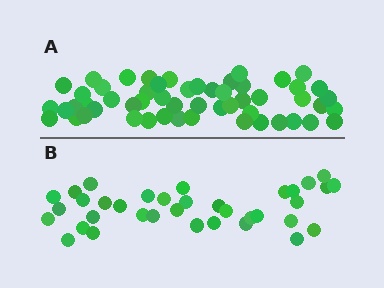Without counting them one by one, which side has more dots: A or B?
Region A (the top region) has more dots.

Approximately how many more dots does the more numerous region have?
Region A has approximately 20 more dots than region B.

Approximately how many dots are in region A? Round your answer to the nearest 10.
About 50 dots. (The exact count is 54, which rounds to 50.)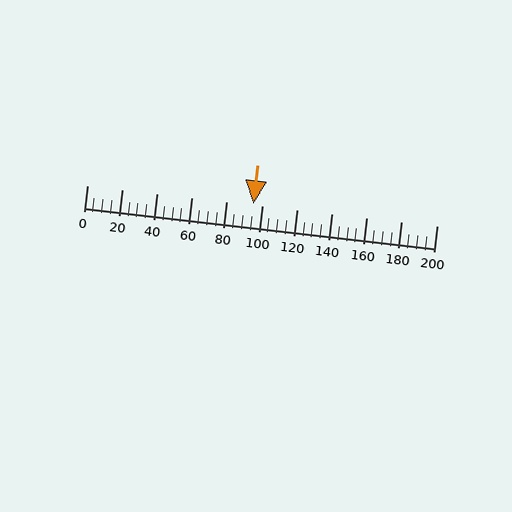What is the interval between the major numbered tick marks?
The major tick marks are spaced 20 units apart.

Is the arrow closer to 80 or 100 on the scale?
The arrow is closer to 100.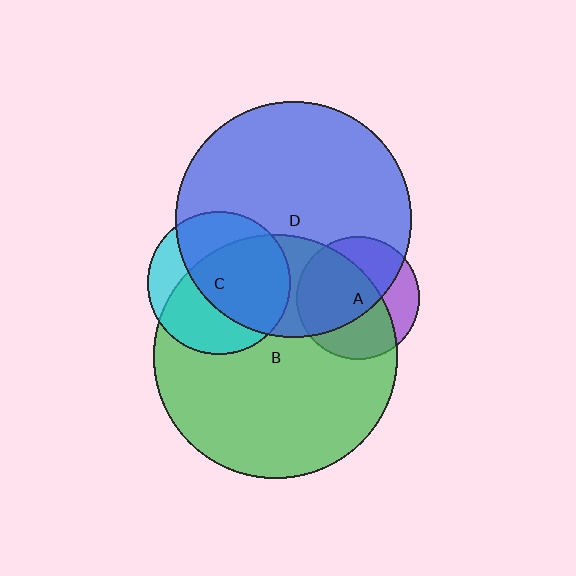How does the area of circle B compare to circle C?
Approximately 2.9 times.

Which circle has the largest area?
Circle B (green).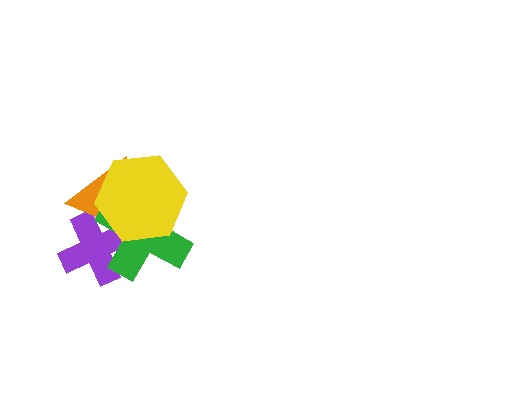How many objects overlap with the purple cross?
3 objects overlap with the purple cross.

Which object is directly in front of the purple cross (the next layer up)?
The orange triangle is directly in front of the purple cross.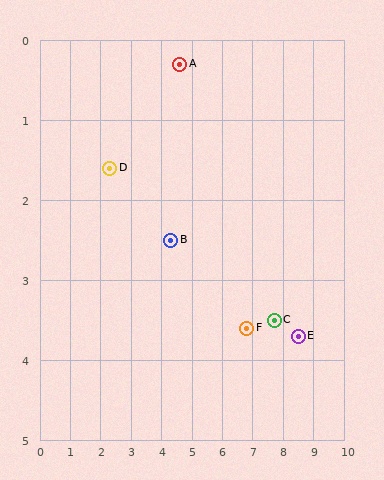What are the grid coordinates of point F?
Point F is at approximately (6.8, 3.6).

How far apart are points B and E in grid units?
Points B and E are about 4.4 grid units apart.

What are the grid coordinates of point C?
Point C is at approximately (7.7, 3.5).